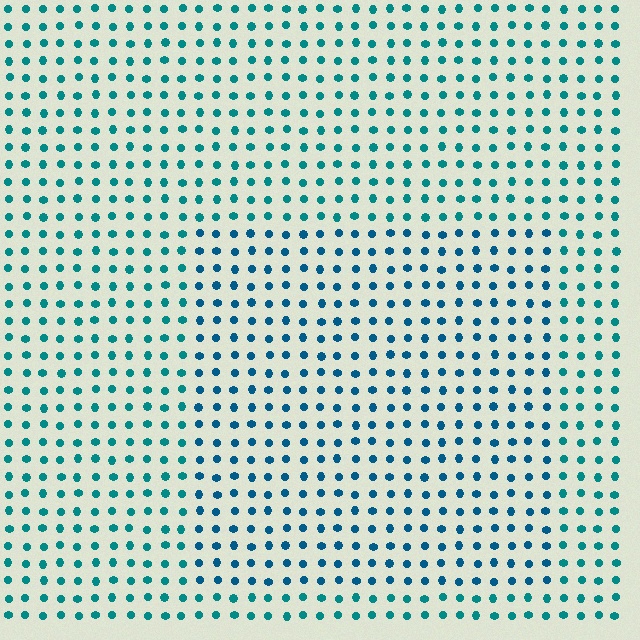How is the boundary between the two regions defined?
The boundary is defined purely by a slight shift in hue (about 22 degrees). Spacing, size, and orientation are identical on both sides.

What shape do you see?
I see a rectangle.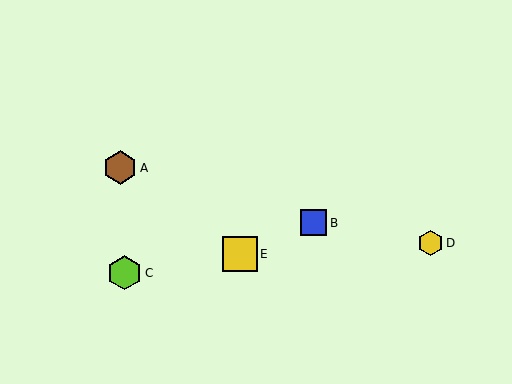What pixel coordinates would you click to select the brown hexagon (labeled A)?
Click at (120, 168) to select the brown hexagon A.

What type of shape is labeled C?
Shape C is a lime hexagon.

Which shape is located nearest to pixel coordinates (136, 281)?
The lime hexagon (labeled C) at (125, 273) is nearest to that location.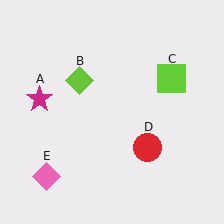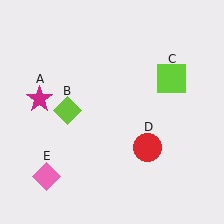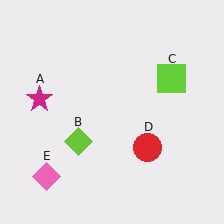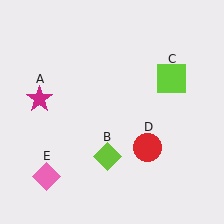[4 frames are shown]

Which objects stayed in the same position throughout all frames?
Magenta star (object A) and lime square (object C) and red circle (object D) and pink diamond (object E) remained stationary.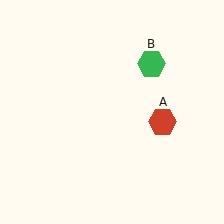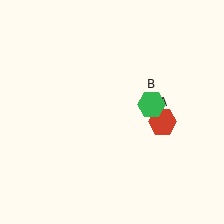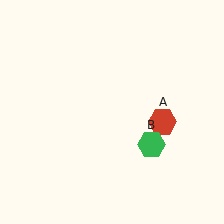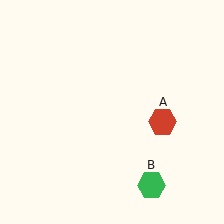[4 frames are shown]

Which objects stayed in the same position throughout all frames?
Red hexagon (object A) remained stationary.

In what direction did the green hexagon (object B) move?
The green hexagon (object B) moved down.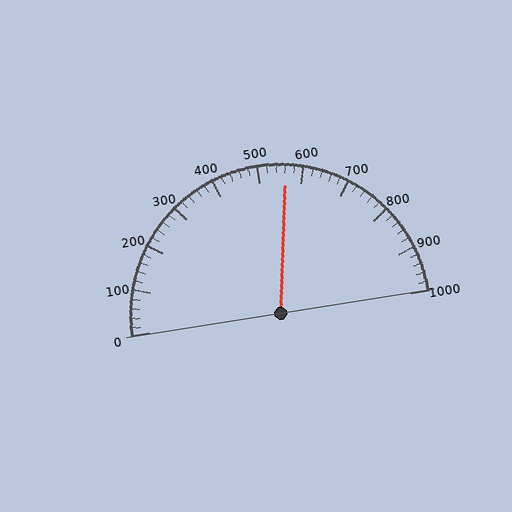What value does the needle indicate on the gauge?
The needle indicates approximately 560.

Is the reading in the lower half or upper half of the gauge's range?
The reading is in the upper half of the range (0 to 1000).